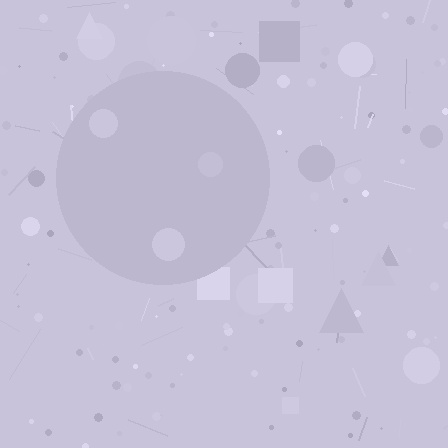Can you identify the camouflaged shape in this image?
The camouflaged shape is a circle.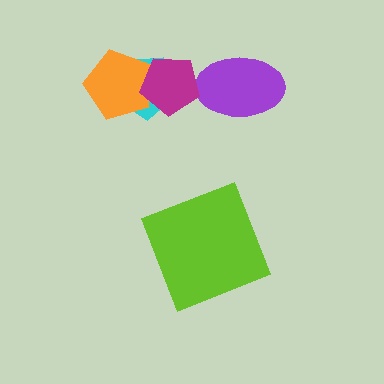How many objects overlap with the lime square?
0 objects overlap with the lime square.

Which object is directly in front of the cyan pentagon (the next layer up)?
The orange pentagon is directly in front of the cyan pentagon.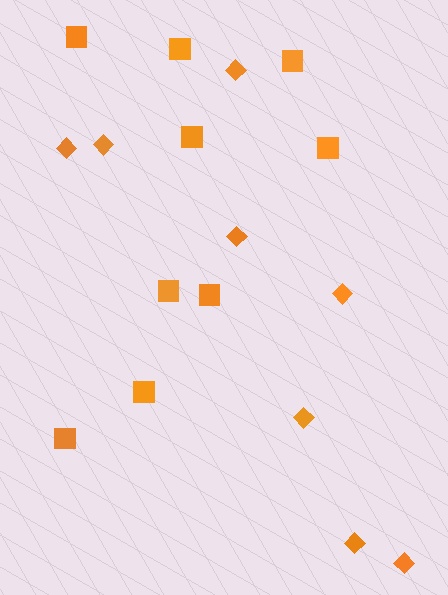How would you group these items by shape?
There are 2 groups: one group of diamonds (8) and one group of squares (9).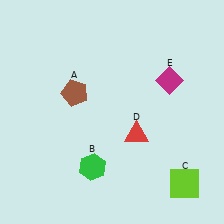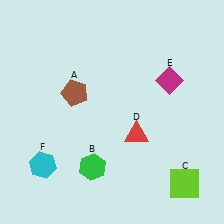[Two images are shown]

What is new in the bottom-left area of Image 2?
A cyan hexagon (F) was added in the bottom-left area of Image 2.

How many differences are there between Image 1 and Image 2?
There is 1 difference between the two images.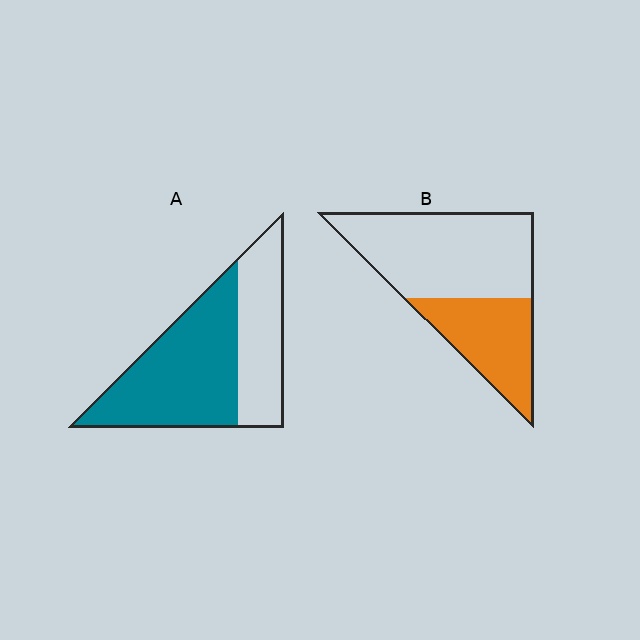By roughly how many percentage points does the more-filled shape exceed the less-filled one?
By roughly 25 percentage points (A over B).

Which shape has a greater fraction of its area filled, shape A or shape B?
Shape A.